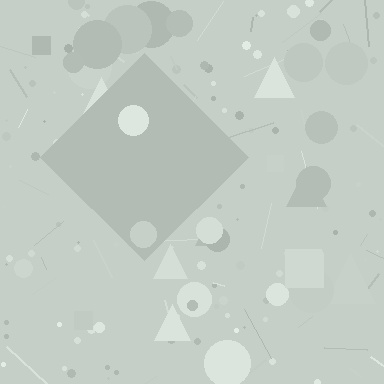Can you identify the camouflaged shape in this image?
The camouflaged shape is a diamond.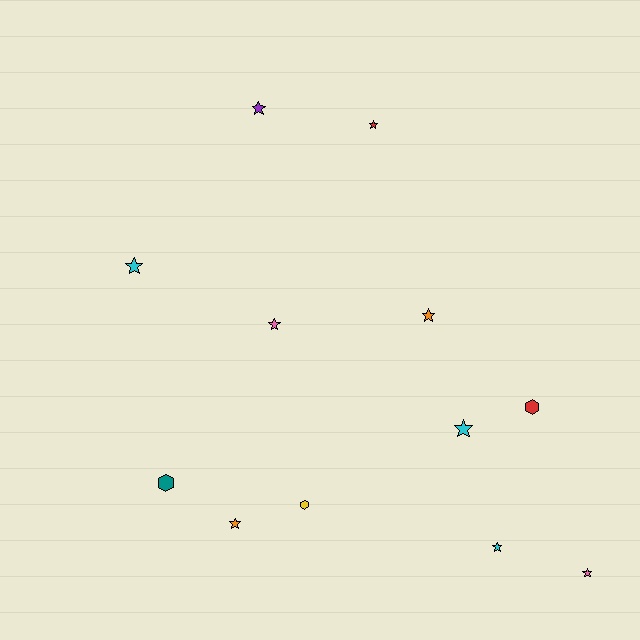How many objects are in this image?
There are 12 objects.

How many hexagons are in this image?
There are 3 hexagons.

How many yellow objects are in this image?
There is 1 yellow object.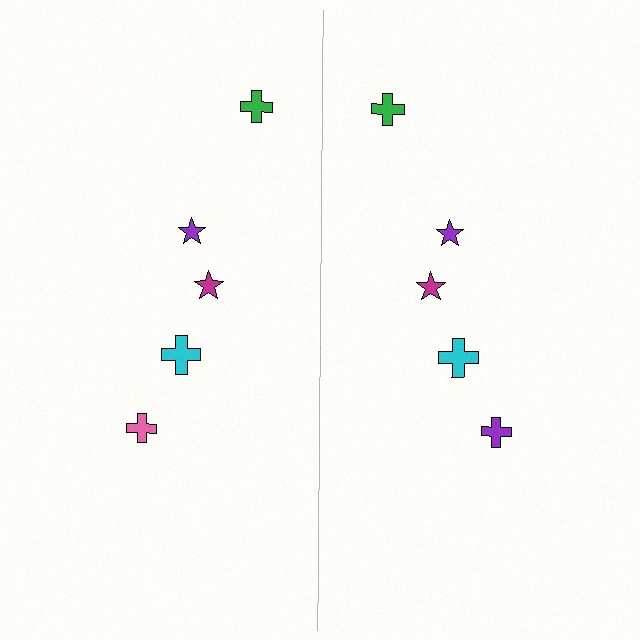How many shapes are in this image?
There are 10 shapes in this image.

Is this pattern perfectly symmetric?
No, the pattern is not perfectly symmetric. The purple cross on the right side breaks the symmetry — its mirror counterpart is pink.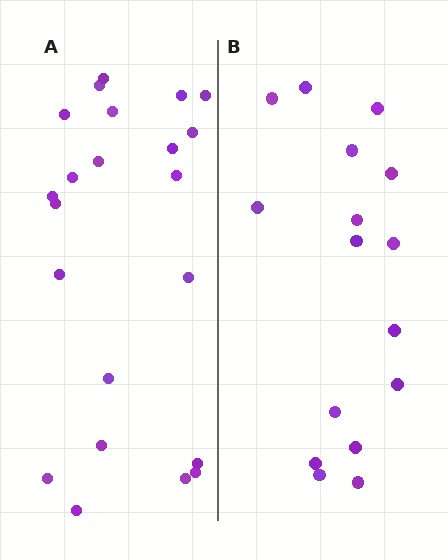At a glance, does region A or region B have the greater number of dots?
Region A (the left region) has more dots.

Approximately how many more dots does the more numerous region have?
Region A has about 6 more dots than region B.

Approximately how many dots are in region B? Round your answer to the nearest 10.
About 20 dots. (The exact count is 16, which rounds to 20.)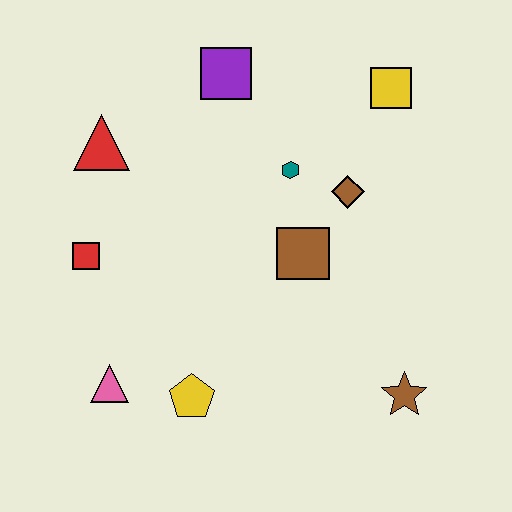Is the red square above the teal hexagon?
No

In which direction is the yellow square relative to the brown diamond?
The yellow square is above the brown diamond.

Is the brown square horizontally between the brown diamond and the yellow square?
No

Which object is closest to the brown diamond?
The teal hexagon is closest to the brown diamond.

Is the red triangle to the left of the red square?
No